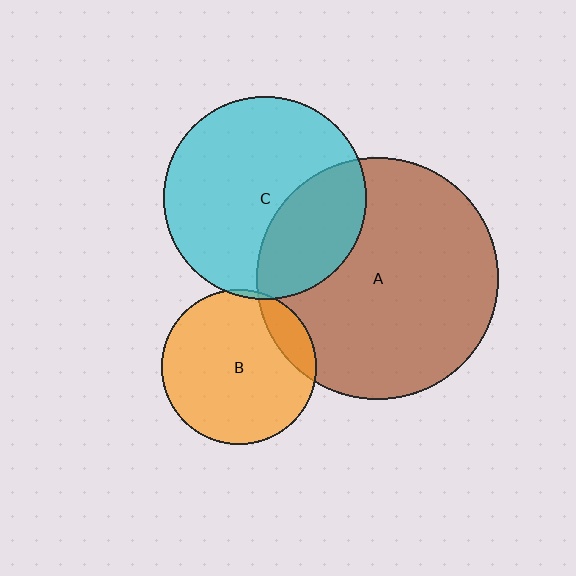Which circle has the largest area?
Circle A (brown).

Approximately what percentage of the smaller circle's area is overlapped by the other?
Approximately 30%.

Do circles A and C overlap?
Yes.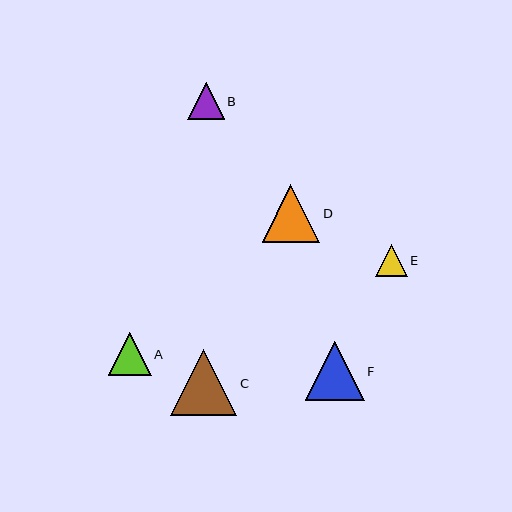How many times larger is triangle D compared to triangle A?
Triangle D is approximately 1.3 times the size of triangle A.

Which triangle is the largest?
Triangle C is the largest with a size of approximately 66 pixels.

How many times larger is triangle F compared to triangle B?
Triangle F is approximately 1.6 times the size of triangle B.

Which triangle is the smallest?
Triangle E is the smallest with a size of approximately 32 pixels.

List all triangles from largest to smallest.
From largest to smallest: C, F, D, A, B, E.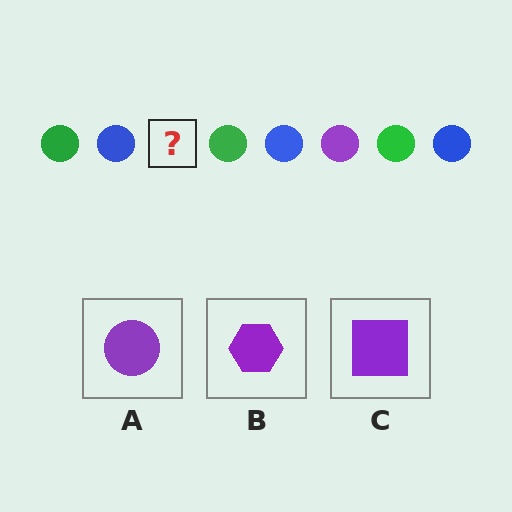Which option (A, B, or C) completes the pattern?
A.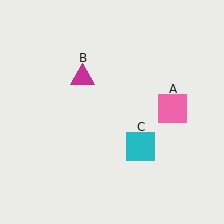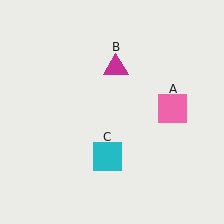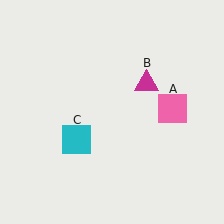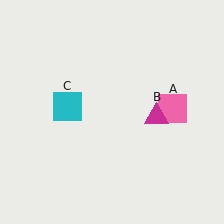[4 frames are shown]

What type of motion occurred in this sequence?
The magenta triangle (object B), cyan square (object C) rotated clockwise around the center of the scene.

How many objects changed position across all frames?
2 objects changed position: magenta triangle (object B), cyan square (object C).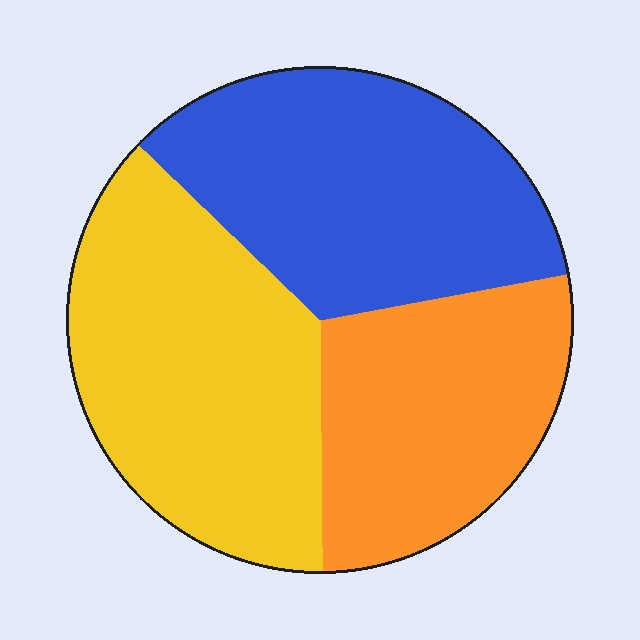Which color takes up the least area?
Orange, at roughly 30%.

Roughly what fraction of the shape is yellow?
Yellow takes up about three eighths (3/8) of the shape.